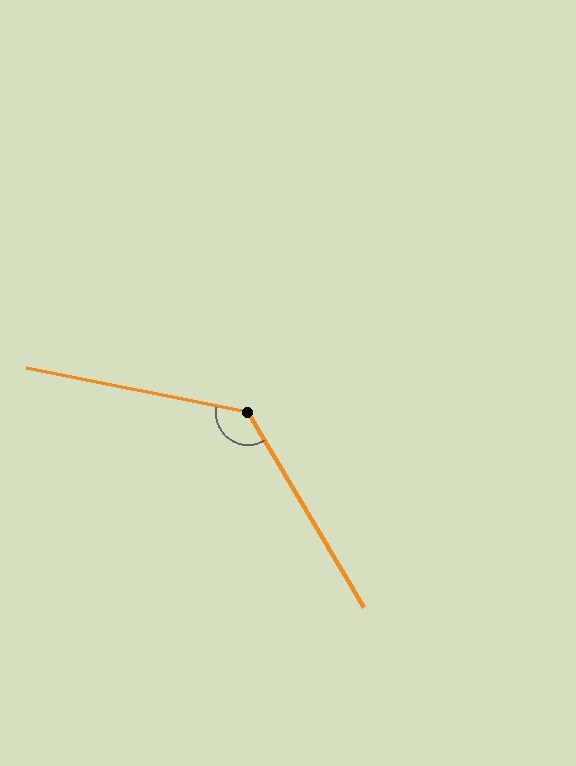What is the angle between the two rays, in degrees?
Approximately 132 degrees.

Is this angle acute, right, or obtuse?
It is obtuse.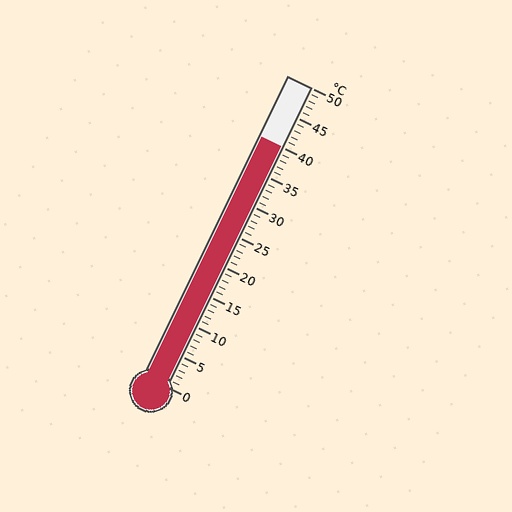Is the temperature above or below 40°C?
The temperature is at 40°C.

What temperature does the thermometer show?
The thermometer shows approximately 40°C.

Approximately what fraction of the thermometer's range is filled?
The thermometer is filled to approximately 80% of its range.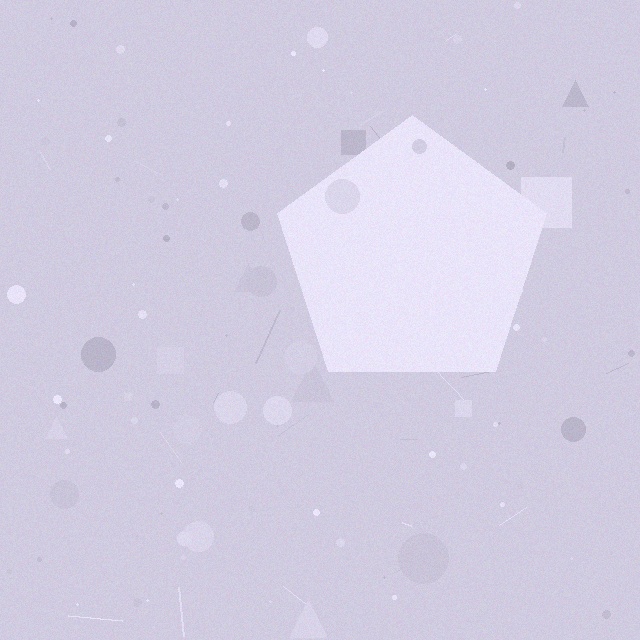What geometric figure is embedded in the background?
A pentagon is embedded in the background.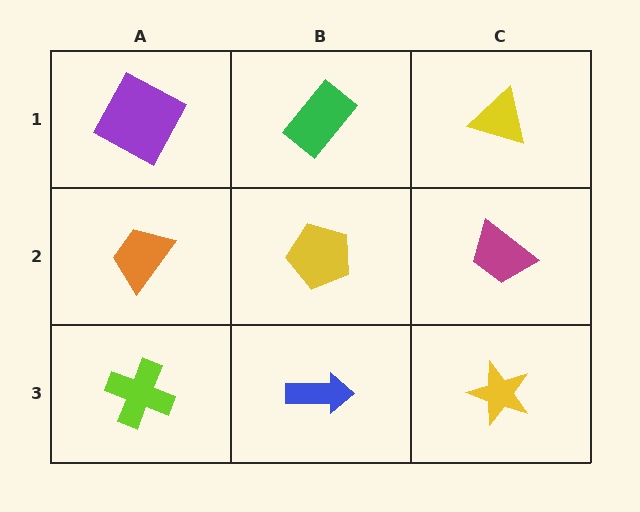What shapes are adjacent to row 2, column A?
A purple square (row 1, column A), a lime cross (row 3, column A), a yellow pentagon (row 2, column B).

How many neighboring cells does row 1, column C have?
2.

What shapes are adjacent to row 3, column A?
An orange trapezoid (row 2, column A), a blue arrow (row 3, column B).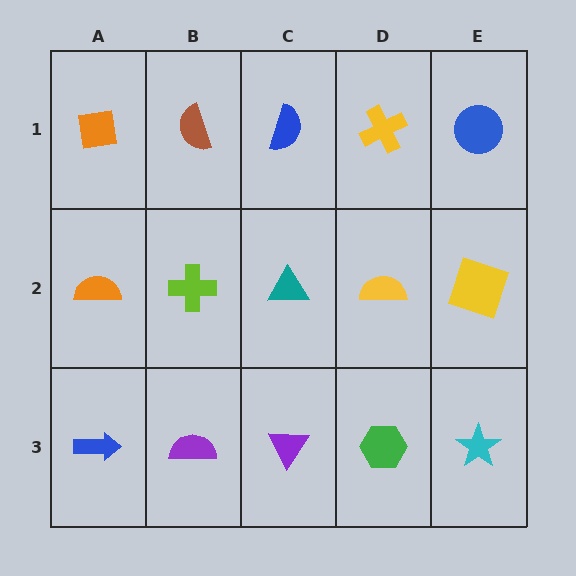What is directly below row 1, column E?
A yellow square.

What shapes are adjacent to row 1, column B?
A lime cross (row 2, column B), an orange square (row 1, column A), a blue semicircle (row 1, column C).